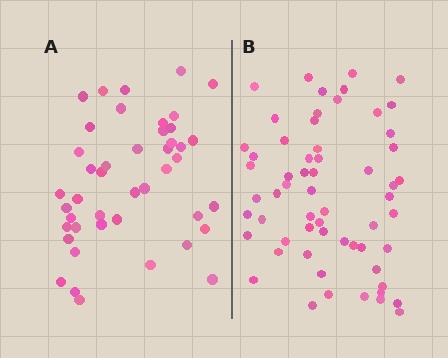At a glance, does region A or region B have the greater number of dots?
Region B (the right region) has more dots.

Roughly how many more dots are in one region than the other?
Region B has approximately 15 more dots than region A.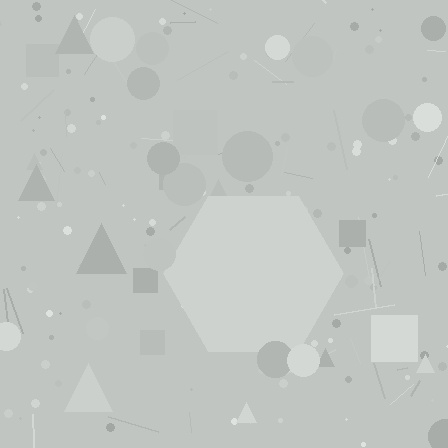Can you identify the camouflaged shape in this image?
The camouflaged shape is a hexagon.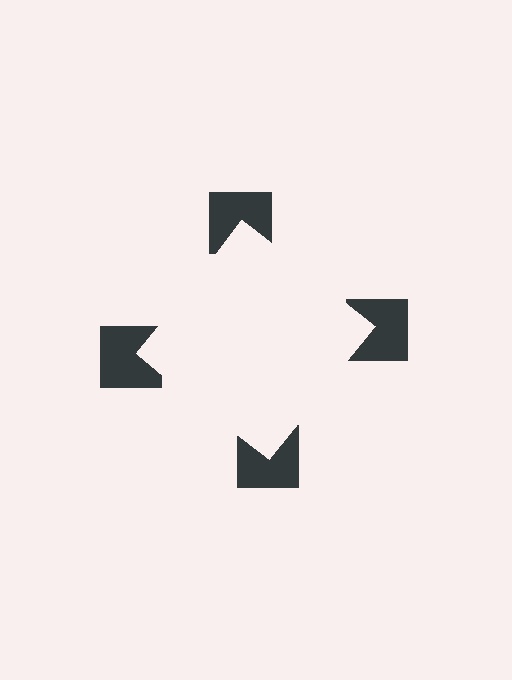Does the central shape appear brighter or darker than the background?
It typically appears slightly brighter than the background, even though no actual brightness change is drawn.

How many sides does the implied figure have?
4 sides.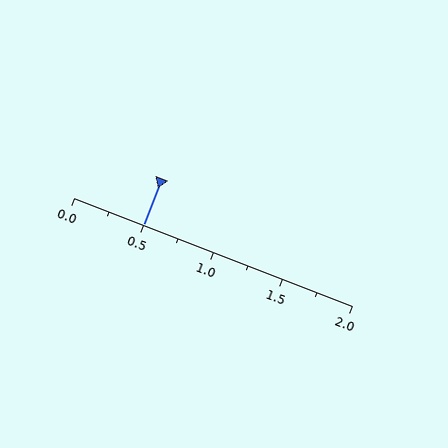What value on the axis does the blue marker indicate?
The marker indicates approximately 0.5.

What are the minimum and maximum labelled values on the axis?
The axis runs from 0.0 to 2.0.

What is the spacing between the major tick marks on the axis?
The major ticks are spaced 0.5 apart.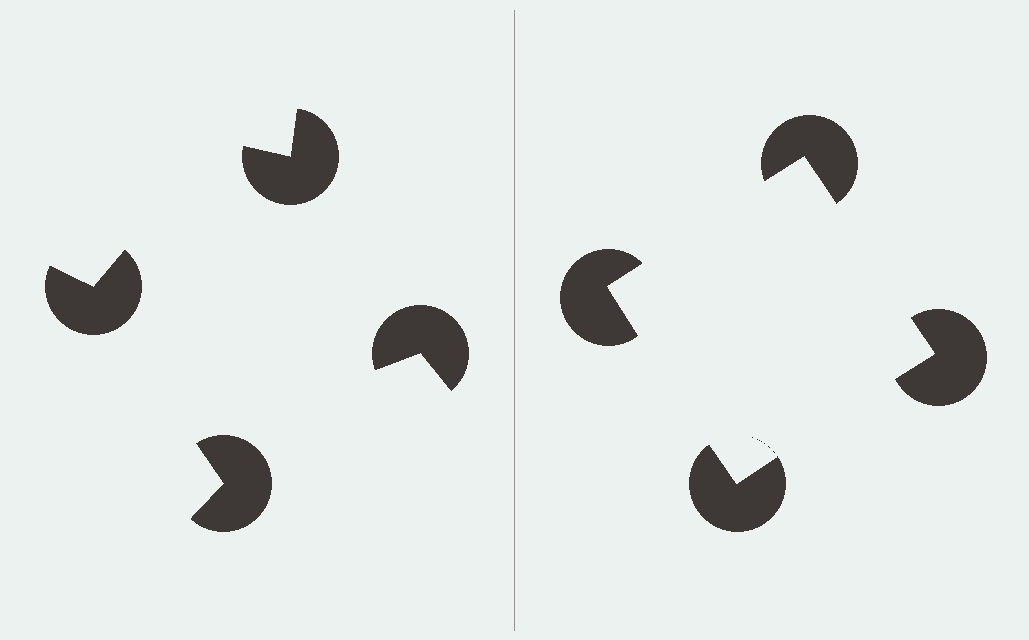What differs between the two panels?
The pac-man discs are positioned identically on both sides; only the wedge orientations differ. On the right they align to a square; on the left they are misaligned.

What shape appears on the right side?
An illusory square.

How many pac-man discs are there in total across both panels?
8 — 4 on each side.